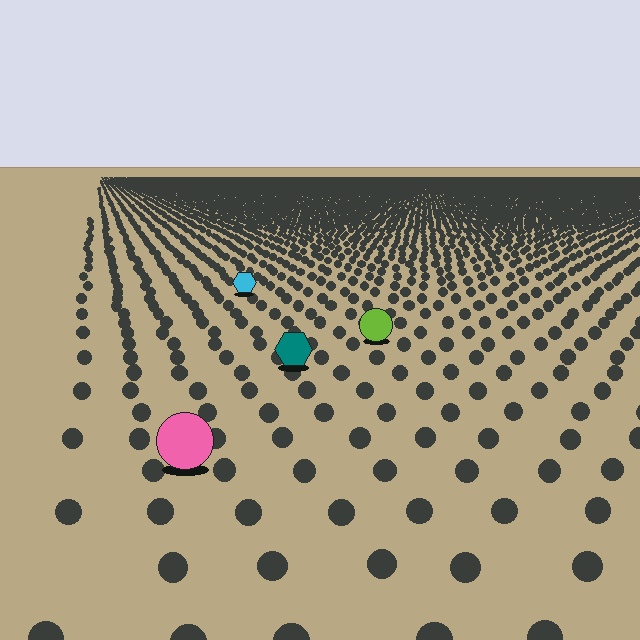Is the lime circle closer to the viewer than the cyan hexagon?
Yes. The lime circle is closer — you can tell from the texture gradient: the ground texture is coarser near it.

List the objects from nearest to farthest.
From nearest to farthest: the pink circle, the teal hexagon, the lime circle, the cyan hexagon.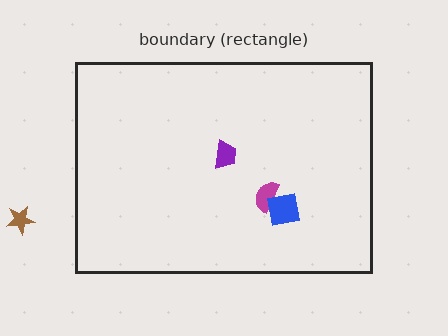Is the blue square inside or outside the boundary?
Inside.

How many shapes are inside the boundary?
3 inside, 1 outside.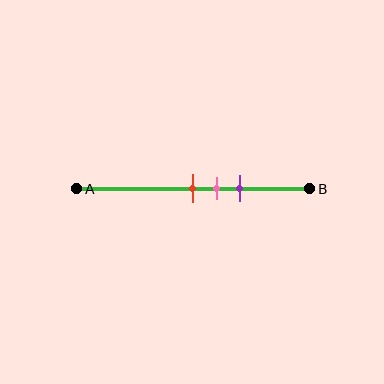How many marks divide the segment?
There are 3 marks dividing the segment.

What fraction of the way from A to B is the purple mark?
The purple mark is approximately 70% (0.7) of the way from A to B.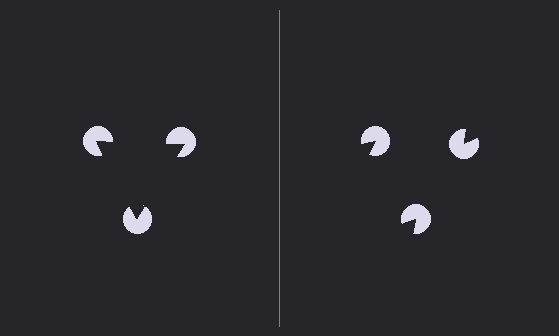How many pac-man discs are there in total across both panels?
6 — 3 on each side.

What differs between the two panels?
The pac-man discs are positioned identically on both sides; only the wedge orientations differ. On the left they align to a triangle; on the right they are misaligned.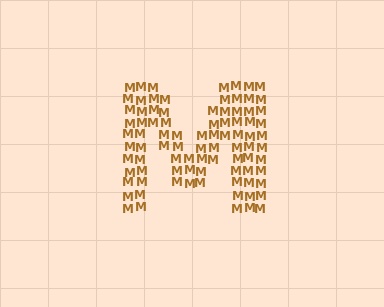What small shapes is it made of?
It is made of small letter M's.